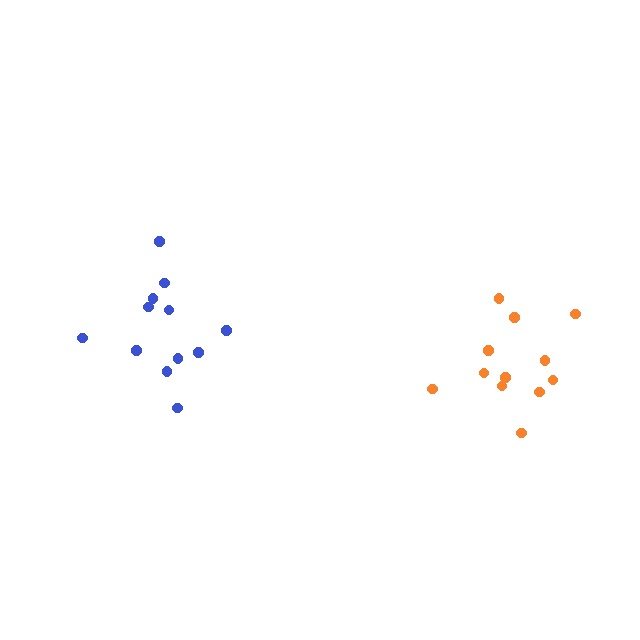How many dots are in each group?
Group 1: 12 dots, Group 2: 12 dots (24 total).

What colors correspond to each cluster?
The clusters are colored: orange, blue.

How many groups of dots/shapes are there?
There are 2 groups.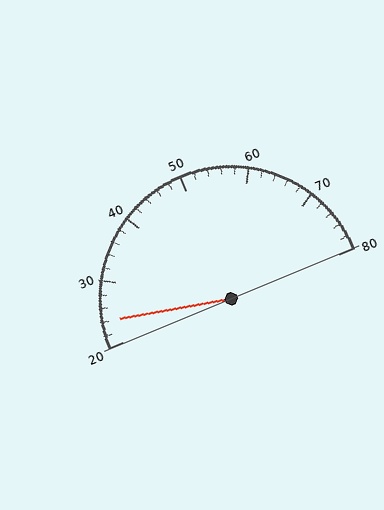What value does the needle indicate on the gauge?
The needle indicates approximately 24.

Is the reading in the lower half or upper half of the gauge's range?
The reading is in the lower half of the range (20 to 80).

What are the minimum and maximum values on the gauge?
The gauge ranges from 20 to 80.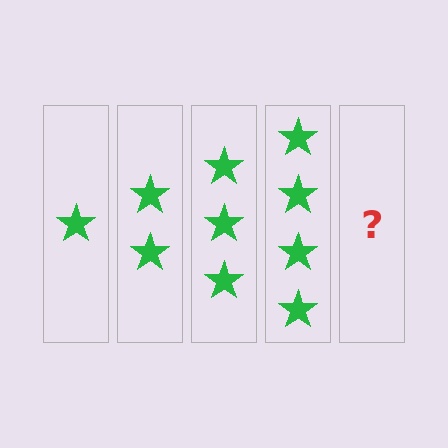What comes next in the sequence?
The next element should be 5 stars.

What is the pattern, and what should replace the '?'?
The pattern is that each step adds one more star. The '?' should be 5 stars.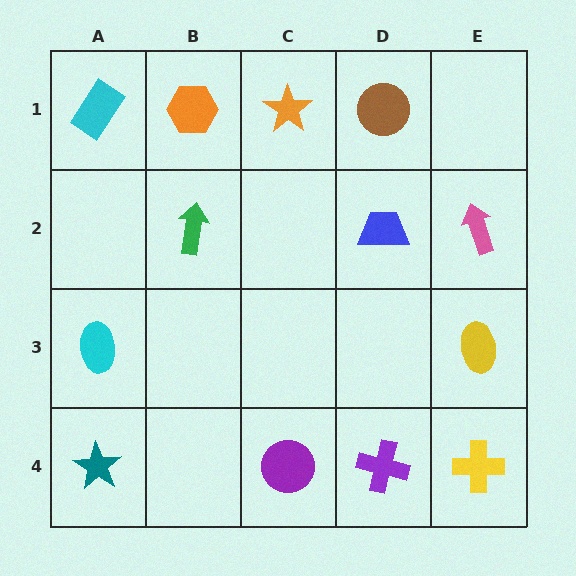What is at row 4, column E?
A yellow cross.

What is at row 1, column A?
A cyan rectangle.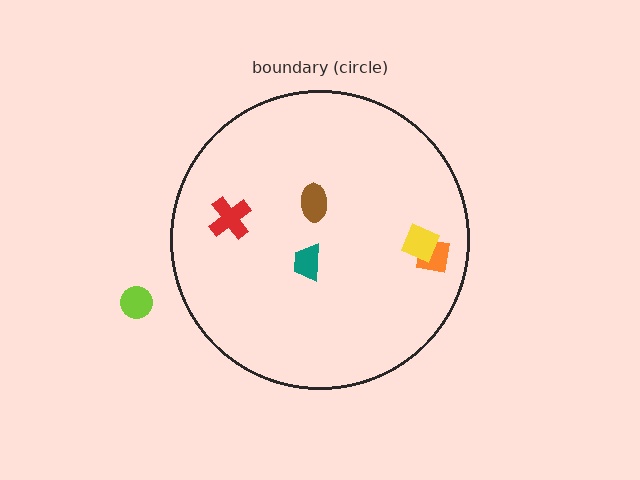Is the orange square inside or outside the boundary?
Inside.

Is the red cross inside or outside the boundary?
Inside.